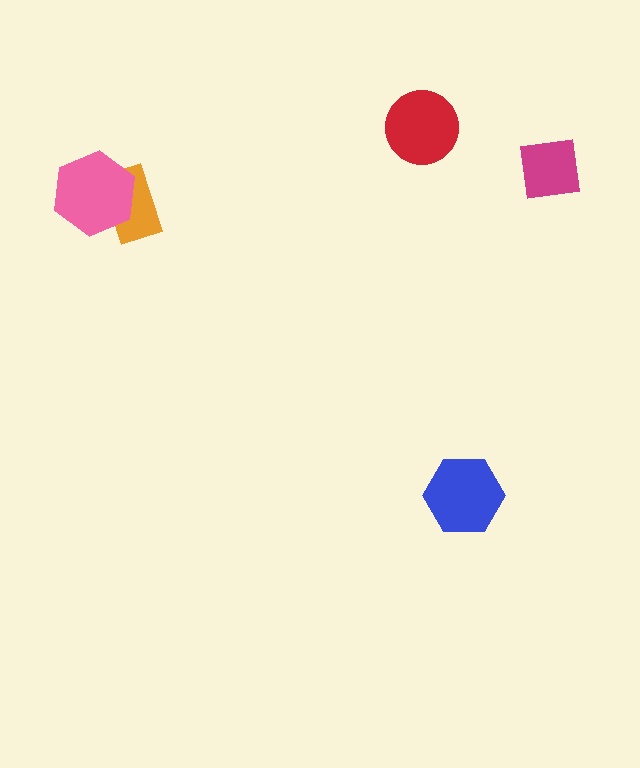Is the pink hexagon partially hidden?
No, no other shape covers it.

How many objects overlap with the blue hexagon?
0 objects overlap with the blue hexagon.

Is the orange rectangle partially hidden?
Yes, it is partially covered by another shape.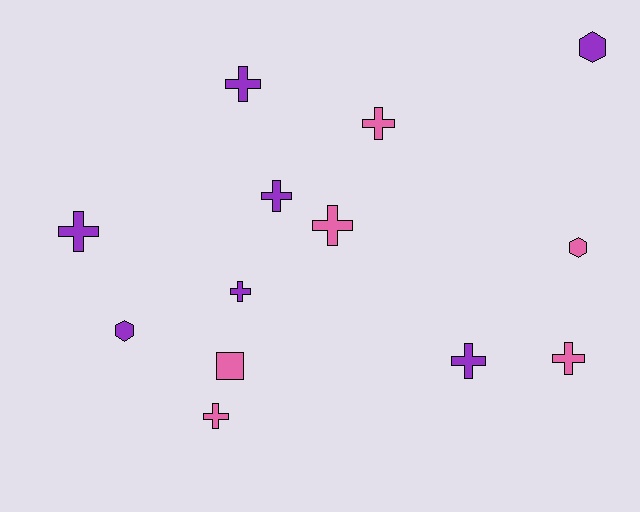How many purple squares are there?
There are no purple squares.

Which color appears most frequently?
Purple, with 7 objects.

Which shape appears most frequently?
Cross, with 9 objects.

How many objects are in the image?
There are 13 objects.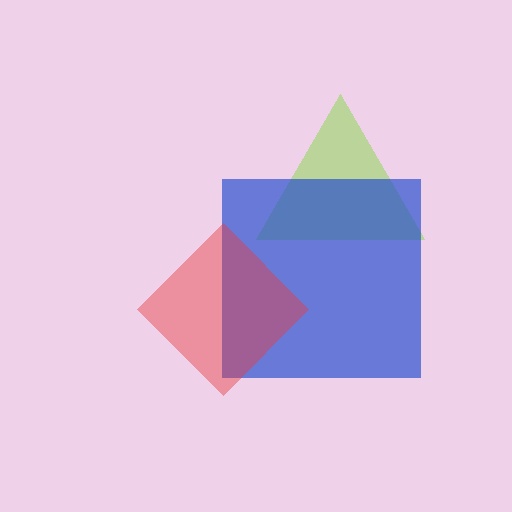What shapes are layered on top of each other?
The layered shapes are: a lime triangle, a blue square, a red diamond.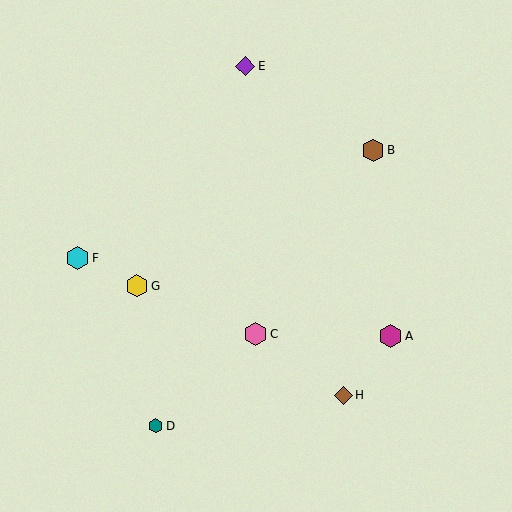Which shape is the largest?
The cyan hexagon (labeled F) is the largest.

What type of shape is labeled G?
Shape G is a yellow hexagon.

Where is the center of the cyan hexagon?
The center of the cyan hexagon is at (77, 258).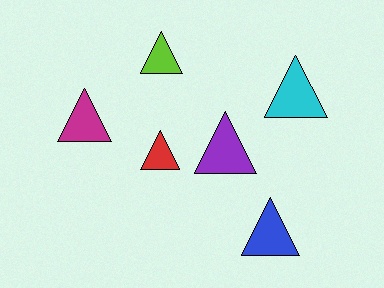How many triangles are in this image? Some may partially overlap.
There are 6 triangles.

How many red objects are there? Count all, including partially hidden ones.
There is 1 red object.